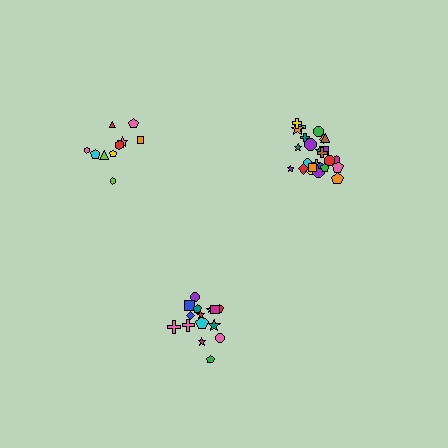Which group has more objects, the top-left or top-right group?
The top-right group.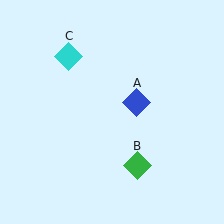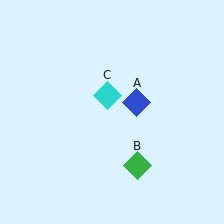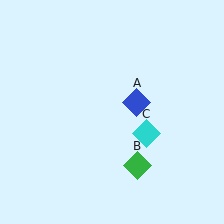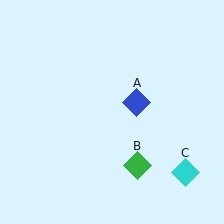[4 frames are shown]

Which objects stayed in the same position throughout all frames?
Blue diamond (object A) and green diamond (object B) remained stationary.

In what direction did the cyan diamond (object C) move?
The cyan diamond (object C) moved down and to the right.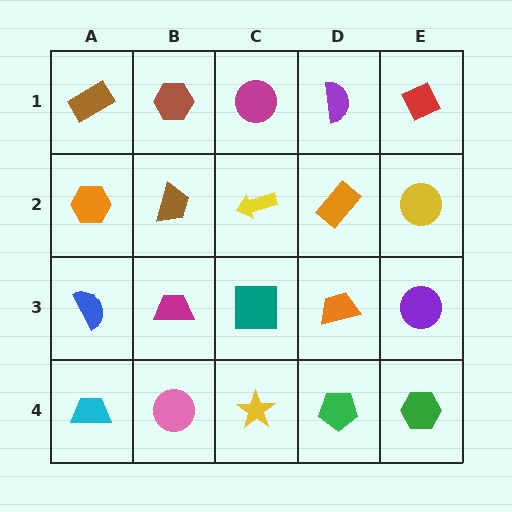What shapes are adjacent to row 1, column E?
A yellow circle (row 2, column E), a purple semicircle (row 1, column D).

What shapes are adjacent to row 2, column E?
A red diamond (row 1, column E), a purple circle (row 3, column E), an orange rectangle (row 2, column D).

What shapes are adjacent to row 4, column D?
An orange trapezoid (row 3, column D), a yellow star (row 4, column C), a green hexagon (row 4, column E).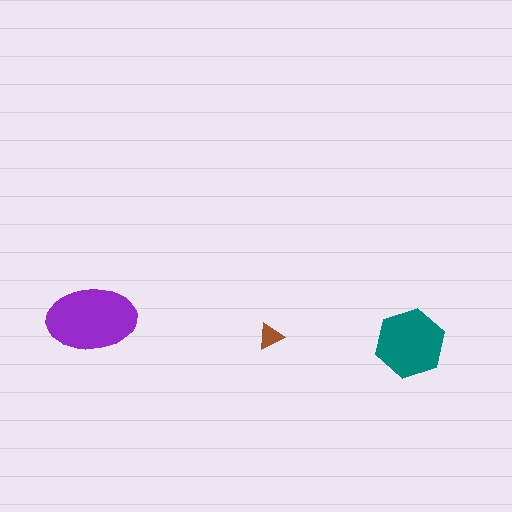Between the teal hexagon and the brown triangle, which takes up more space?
The teal hexagon.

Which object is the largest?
The purple ellipse.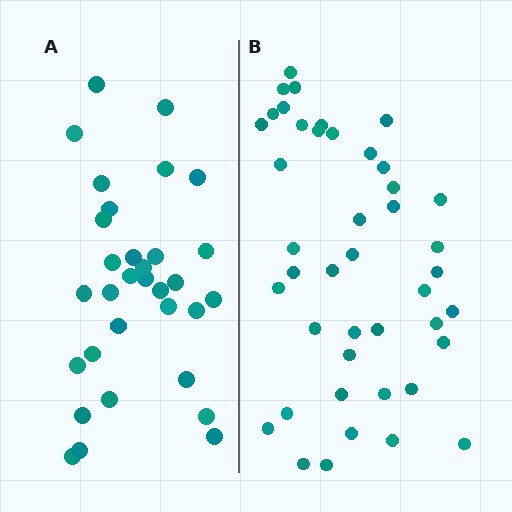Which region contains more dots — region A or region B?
Region B (the right region) has more dots.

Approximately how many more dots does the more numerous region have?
Region B has roughly 12 or so more dots than region A.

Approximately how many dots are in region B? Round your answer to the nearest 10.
About 40 dots. (The exact count is 43, which rounds to 40.)